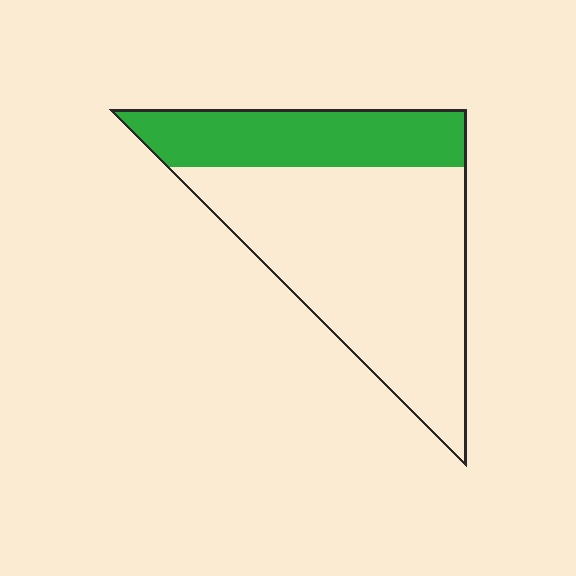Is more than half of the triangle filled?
No.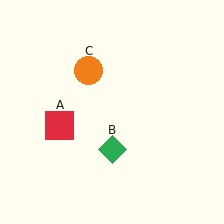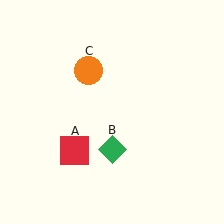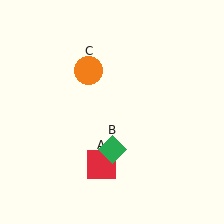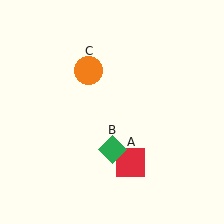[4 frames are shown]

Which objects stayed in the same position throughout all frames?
Green diamond (object B) and orange circle (object C) remained stationary.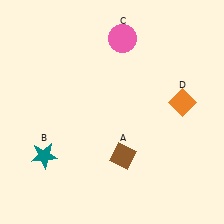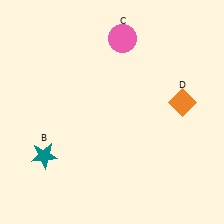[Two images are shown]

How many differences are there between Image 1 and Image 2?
There is 1 difference between the two images.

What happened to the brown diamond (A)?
The brown diamond (A) was removed in Image 2. It was in the bottom-right area of Image 1.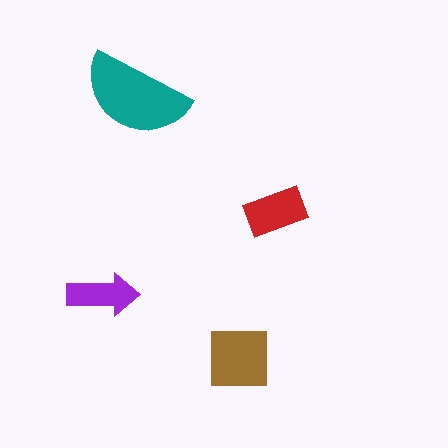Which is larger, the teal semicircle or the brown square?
The teal semicircle.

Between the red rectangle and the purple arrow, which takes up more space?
The red rectangle.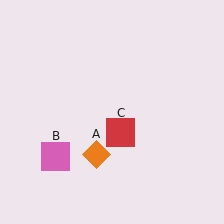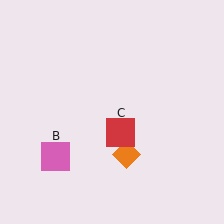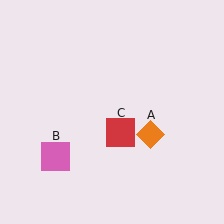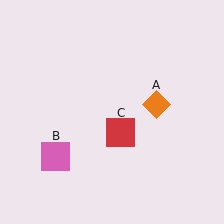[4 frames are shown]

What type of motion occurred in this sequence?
The orange diamond (object A) rotated counterclockwise around the center of the scene.